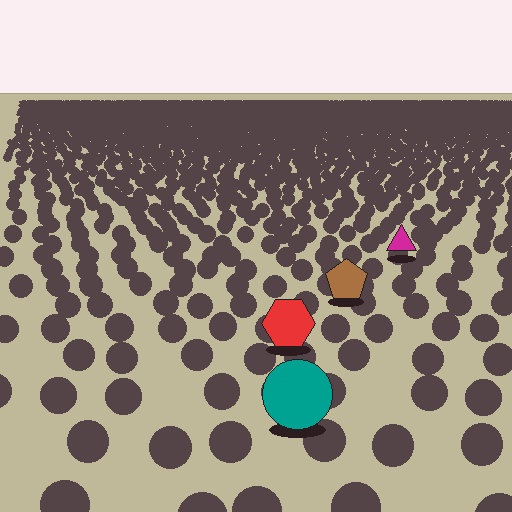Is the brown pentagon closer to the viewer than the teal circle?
No. The teal circle is closer — you can tell from the texture gradient: the ground texture is coarser near it.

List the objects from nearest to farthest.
From nearest to farthest: the teal circle, the red hexagon, the brown pentagon, the magenta triangle.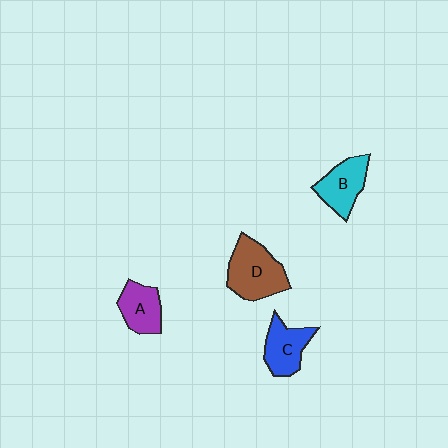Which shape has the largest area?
Shape D (brown).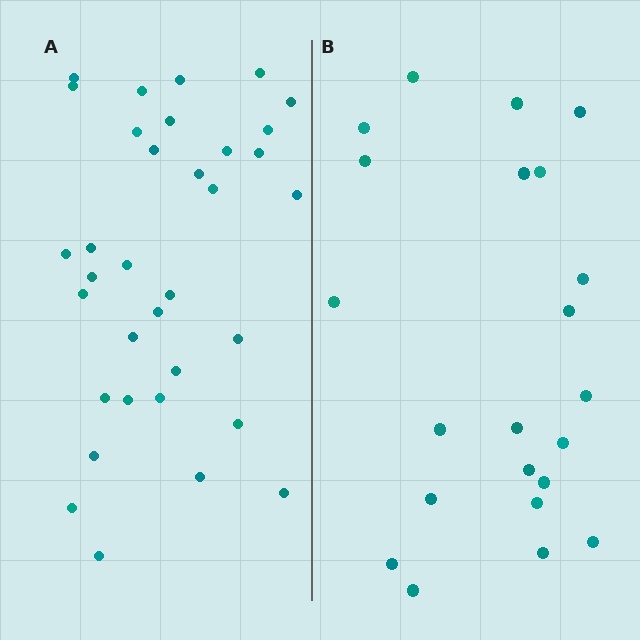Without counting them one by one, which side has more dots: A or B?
Region A (the left region) has more dots.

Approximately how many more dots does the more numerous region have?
Region A has roughly 12 or so more dots than region B.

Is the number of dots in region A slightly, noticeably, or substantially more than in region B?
Region A has substantially more. The ratio is roughly 1.5 to 1.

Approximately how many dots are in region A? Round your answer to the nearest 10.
About 30 dots. (The exact count is 34, which rounds to 30.)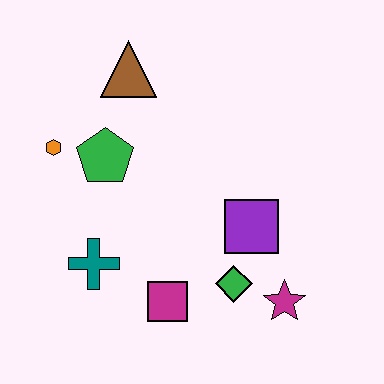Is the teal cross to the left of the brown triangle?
Yes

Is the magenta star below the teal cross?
Yes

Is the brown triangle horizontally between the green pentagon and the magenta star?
Yes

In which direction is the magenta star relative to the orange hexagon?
The magenta star is to the right of the orange hexagon.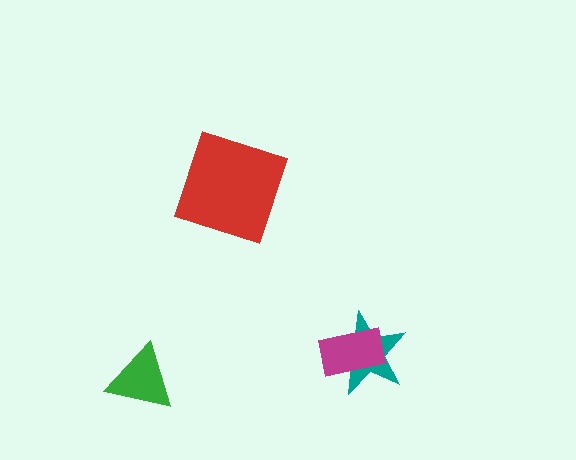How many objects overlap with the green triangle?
0 objects overlap with the green triangle.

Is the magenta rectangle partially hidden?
No, no other shape covers it.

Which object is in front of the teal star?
The magenta rectangle is in front of the teal star.